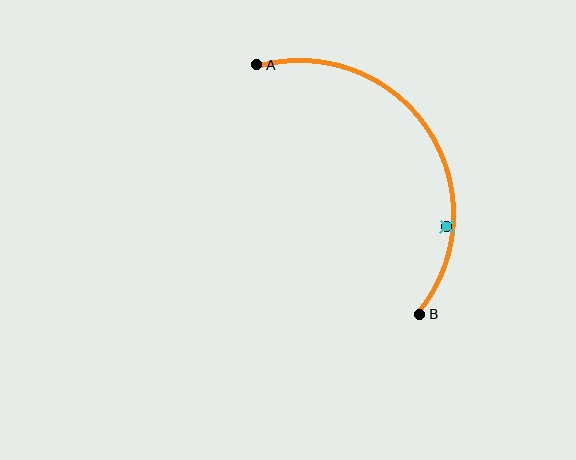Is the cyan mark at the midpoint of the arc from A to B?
No — the cyan mark does not lie on the arc at all. It sits slightly inside the curve.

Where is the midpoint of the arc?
The arc midpoint is the point on the curve farthest from the straight line joining A and B. It sits to the right of that line.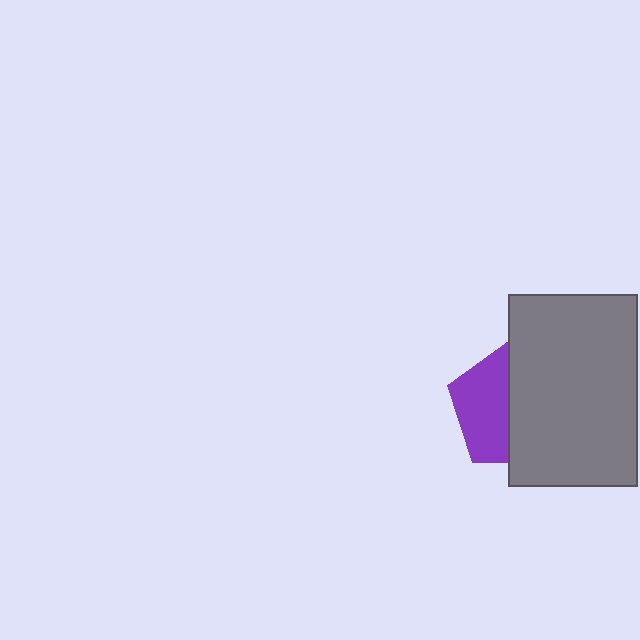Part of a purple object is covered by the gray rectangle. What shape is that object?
It is a pentagon.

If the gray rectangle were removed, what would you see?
You would see the complete purple pentagon.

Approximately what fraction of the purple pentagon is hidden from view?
Roughly 55% of the purple pentagon is hidden behind the gray rectangle.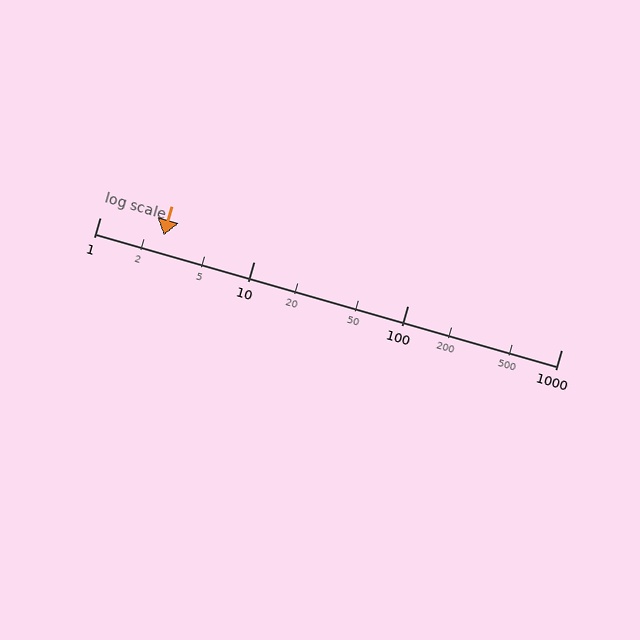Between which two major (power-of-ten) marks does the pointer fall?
The pointer is between 1 and 10.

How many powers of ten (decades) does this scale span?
The scale spans 3 decades, from 1 to 1000.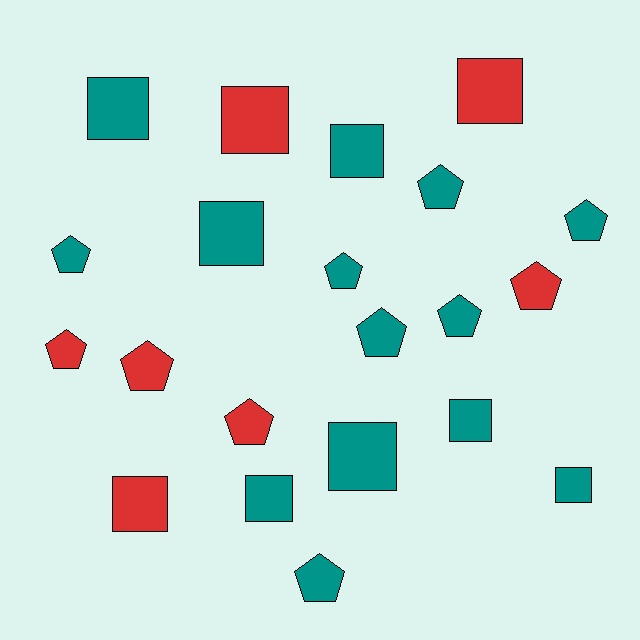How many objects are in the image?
There are 21 objects.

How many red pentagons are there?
There are 4 red pentagons.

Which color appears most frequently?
Teal, with 14 objects.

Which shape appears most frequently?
Pentagon, with 11 objects.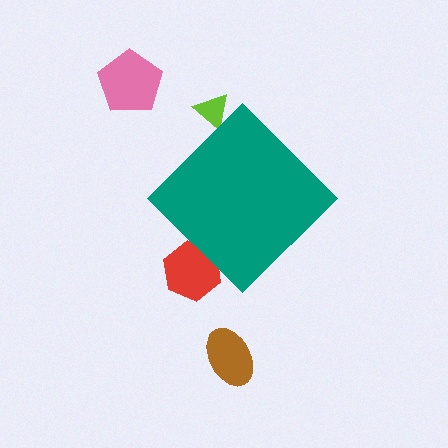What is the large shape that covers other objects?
A teal diamond.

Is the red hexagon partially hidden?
Yes, the red hexagon is partially hidden behind the teal diamond.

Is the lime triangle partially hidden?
Yes, the lime triangle is partially hidden behind the teal diamond.